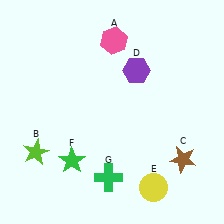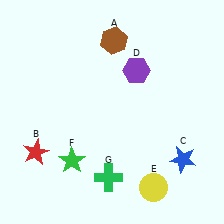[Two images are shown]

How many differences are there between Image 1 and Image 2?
There are 3 differences between the two images.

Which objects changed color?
A changed from pink to brown. B changed from lime to red. C changed from brown to blue.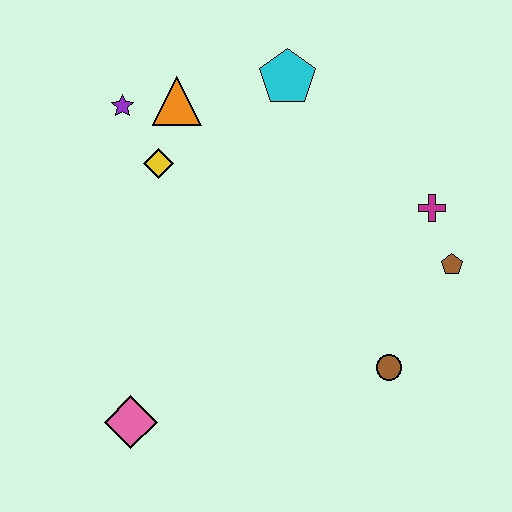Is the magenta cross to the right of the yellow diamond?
Yes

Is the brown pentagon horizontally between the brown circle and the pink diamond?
No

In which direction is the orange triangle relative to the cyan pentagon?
The orange triangle is to the left of the cyan pentagon.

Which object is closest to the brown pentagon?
The magenta cross is closest to the brown pentagon.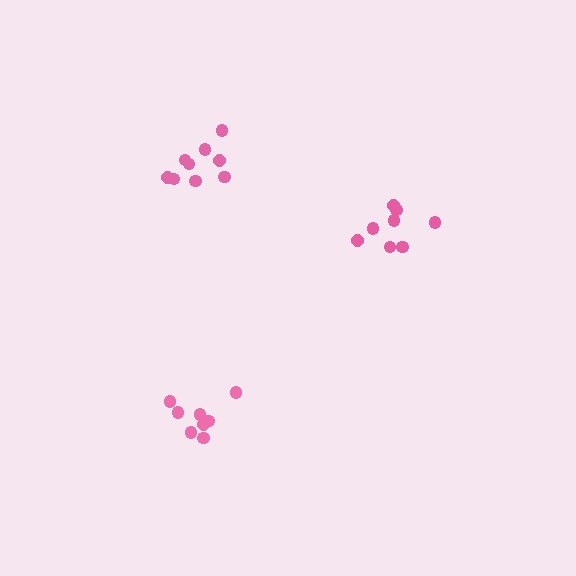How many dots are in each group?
Group 1: 9 dots, Group 2: 8 dots, Group 3: 8 dots (25 total).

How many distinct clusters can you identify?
There are 3 distinct clusters.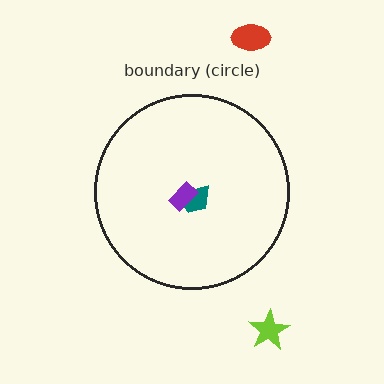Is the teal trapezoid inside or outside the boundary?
Inside.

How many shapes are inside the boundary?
2 inside, 2 outside.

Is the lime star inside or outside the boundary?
Outside.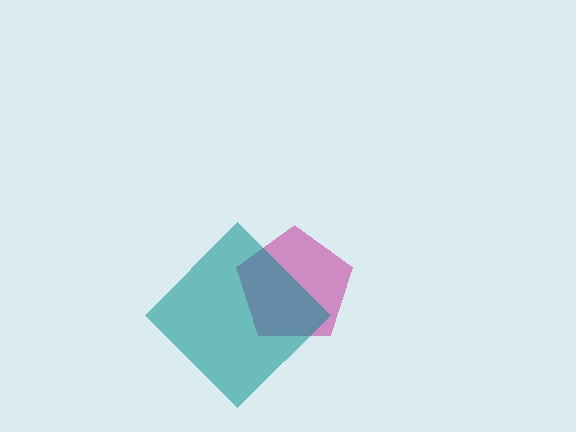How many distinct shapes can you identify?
There are 2 distinct shapes: a magenta pentagon, a teal diamond.